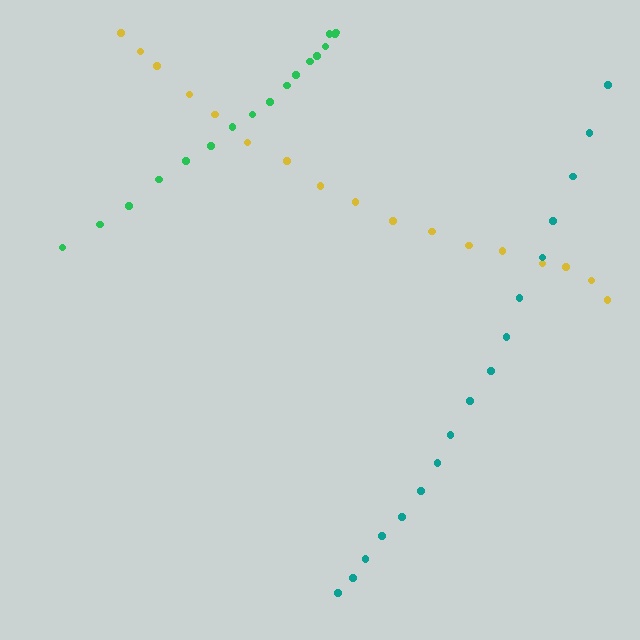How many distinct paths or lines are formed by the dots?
There are 3 distinct paths.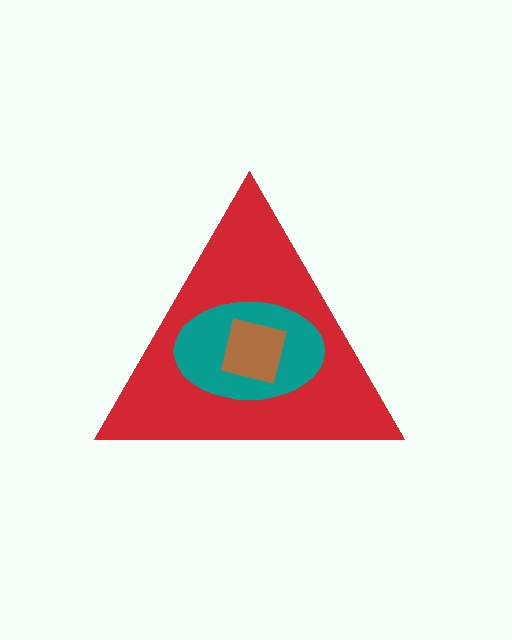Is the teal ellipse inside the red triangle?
Yes.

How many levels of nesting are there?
3.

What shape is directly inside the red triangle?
The teal ellipse.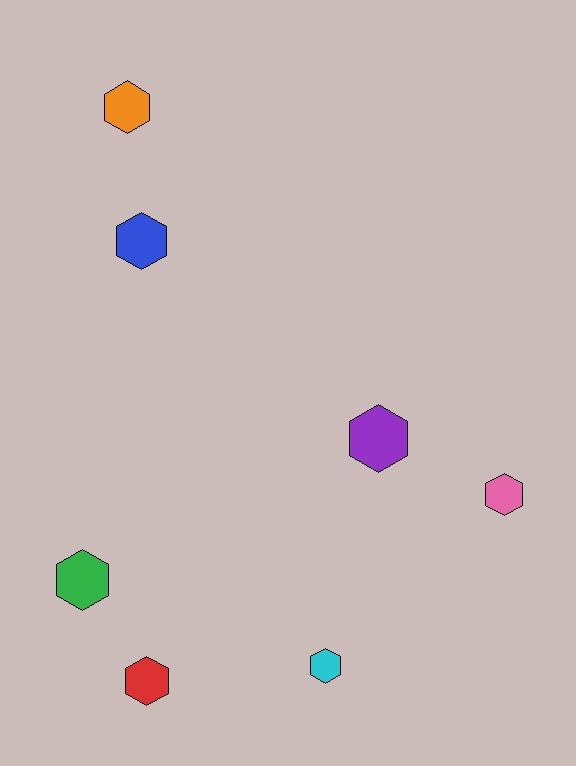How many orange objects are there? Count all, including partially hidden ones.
There is 1 orange object.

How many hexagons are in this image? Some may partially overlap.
There are 7 hexagons.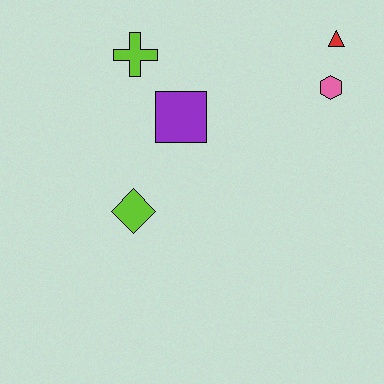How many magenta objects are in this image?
There are no magenta objects.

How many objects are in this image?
There are 5 objects.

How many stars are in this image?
There are no stars.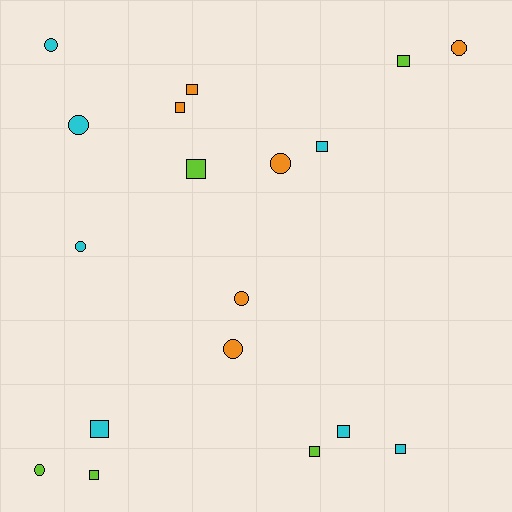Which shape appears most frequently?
Square, with 10 objects.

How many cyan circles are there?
There are 3 cyan circles.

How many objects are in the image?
There are 18 objects.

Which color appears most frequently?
Cyan, with 7 objects.